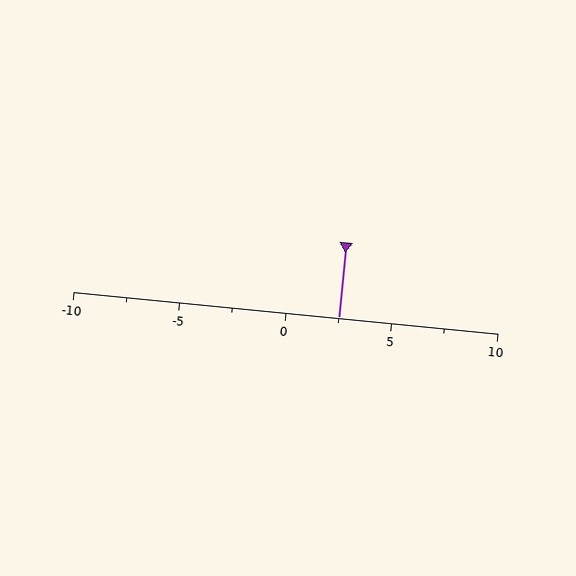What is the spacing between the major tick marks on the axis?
The major ticks are spaced 5 apart.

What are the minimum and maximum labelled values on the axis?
The axis runs from -10 to 10.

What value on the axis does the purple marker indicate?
The marker indicates approximately 2.5.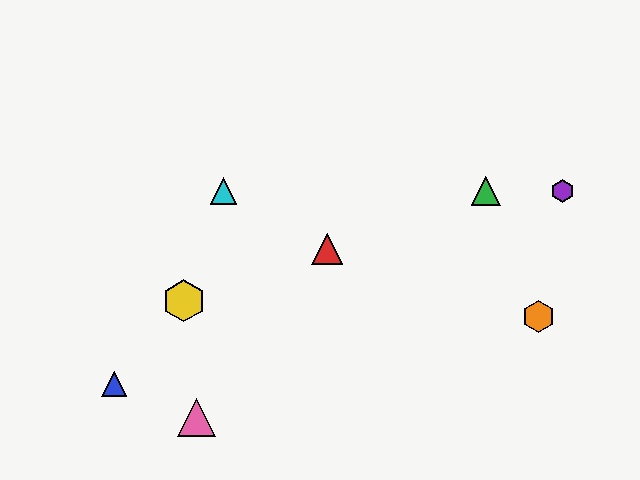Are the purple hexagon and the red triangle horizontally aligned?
No, the purple hexagon is at y≈191 and the red triangle is at y≈249.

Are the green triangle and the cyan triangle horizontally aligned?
Yes, both are at y≈191.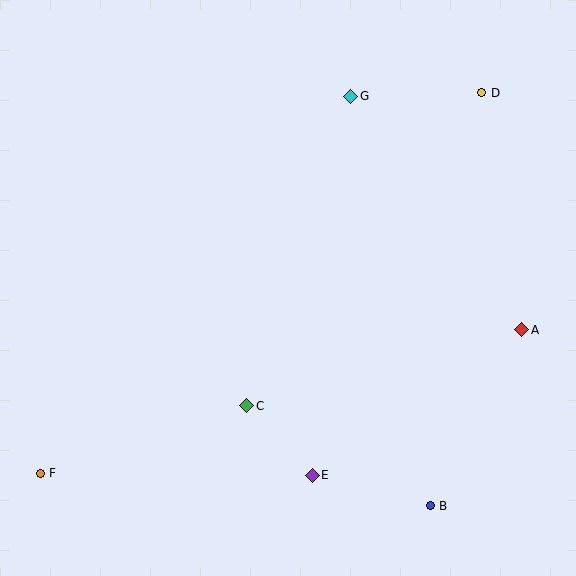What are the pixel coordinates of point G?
Point G is at (351, 96).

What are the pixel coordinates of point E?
Point E is at (312, 475).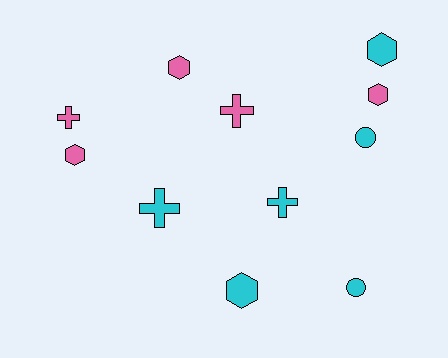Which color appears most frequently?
Cyan, with 6 objects.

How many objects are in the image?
There are 11 objects.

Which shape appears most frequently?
Hexagon, with 5 objects.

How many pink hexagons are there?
There are 3 pink hexagons.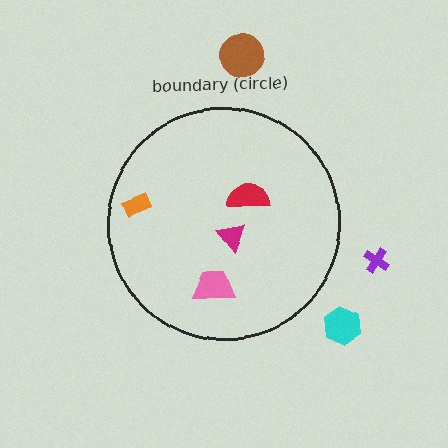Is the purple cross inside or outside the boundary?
Outside.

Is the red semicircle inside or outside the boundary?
Inside.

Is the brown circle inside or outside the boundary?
Outside.